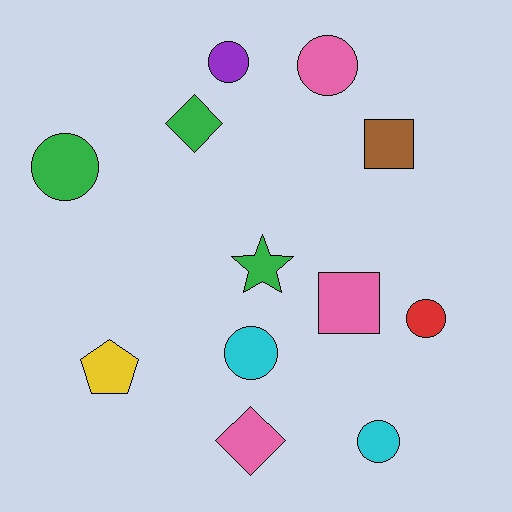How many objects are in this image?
There are 12 objects.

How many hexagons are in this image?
There are no hexagons.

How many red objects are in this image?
There is 1 red object.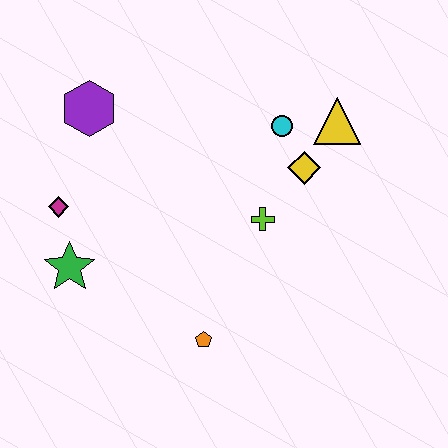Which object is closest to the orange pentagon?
The lime cross is closest to the orange pentagon.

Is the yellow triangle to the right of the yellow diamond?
Yes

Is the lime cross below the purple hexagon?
Yes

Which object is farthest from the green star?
The yellow triangle is farthest from the green star.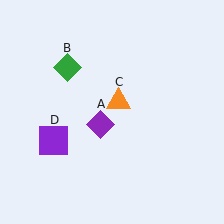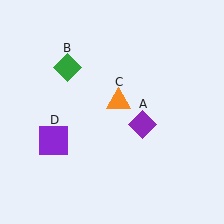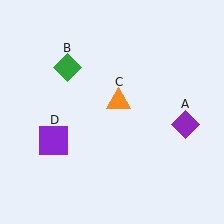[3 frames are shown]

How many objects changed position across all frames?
1 object changed position: purple diamond (object A).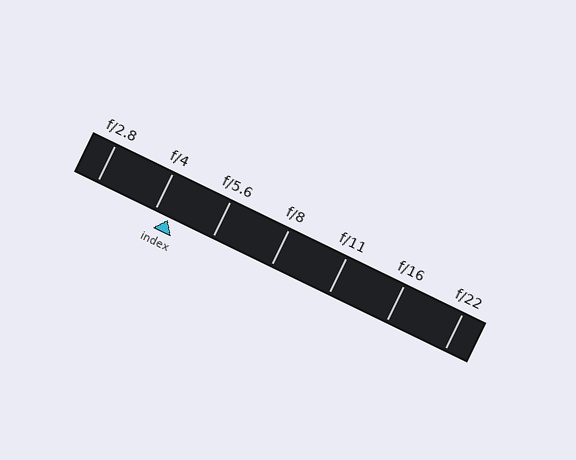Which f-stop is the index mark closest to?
The index mark is closest to f/4.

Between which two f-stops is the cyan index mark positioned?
The index mark is between f/4 and f/5.6.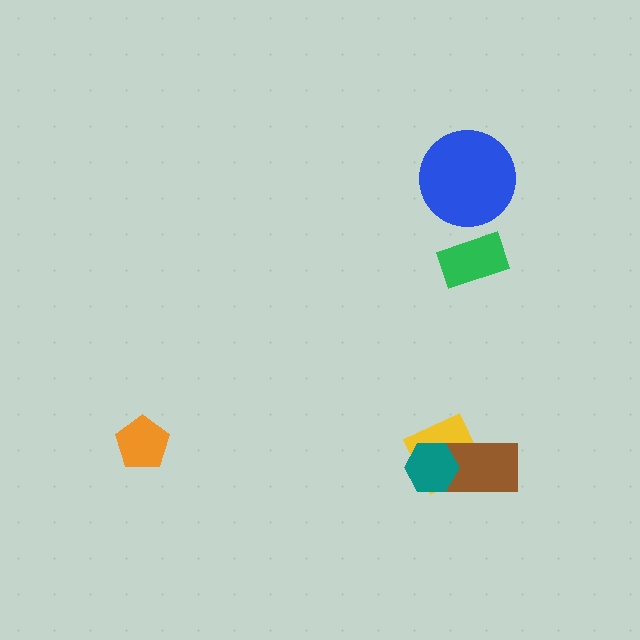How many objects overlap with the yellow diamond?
2 objects overlap with the yellow diamond.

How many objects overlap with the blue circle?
0 objects overlap with the blue circle.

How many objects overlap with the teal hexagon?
2 objects overlap with the teal hexagon.